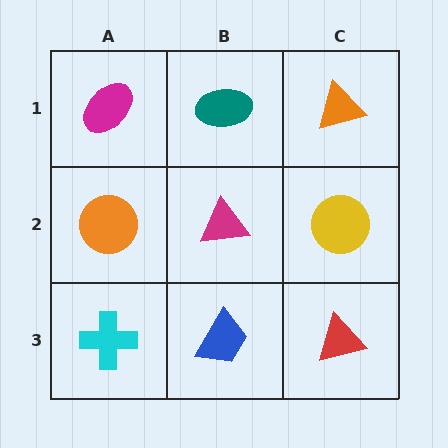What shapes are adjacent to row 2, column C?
An orange triangle (row 1, column C), a red triangle (row 3, column C), a magenta triangle (row 2, column B).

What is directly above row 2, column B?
A teal ellipse.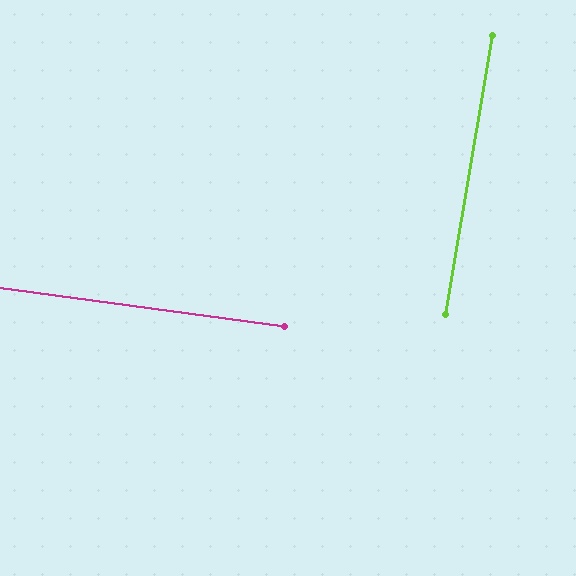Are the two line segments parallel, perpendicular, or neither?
Perpendicular — they meet at approximately 88°.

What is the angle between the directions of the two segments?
Approximately 88 degrees.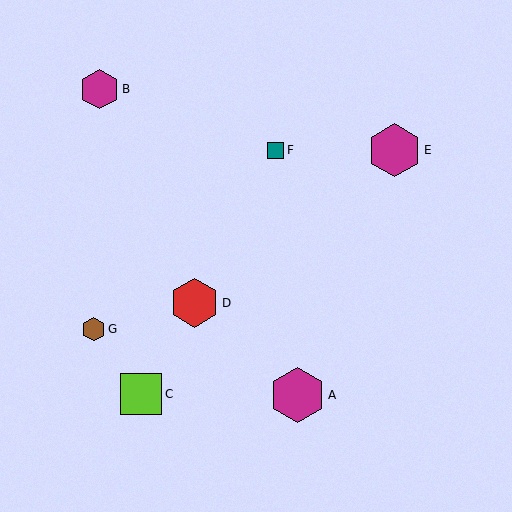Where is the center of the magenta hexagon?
The center of the magenta hexagon is at (298, 395).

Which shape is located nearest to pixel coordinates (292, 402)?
The magenta hexagon (labeled A) at (298, 395) is nearest to that location.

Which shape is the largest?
The magenta hexagon (labeled A) is the largest.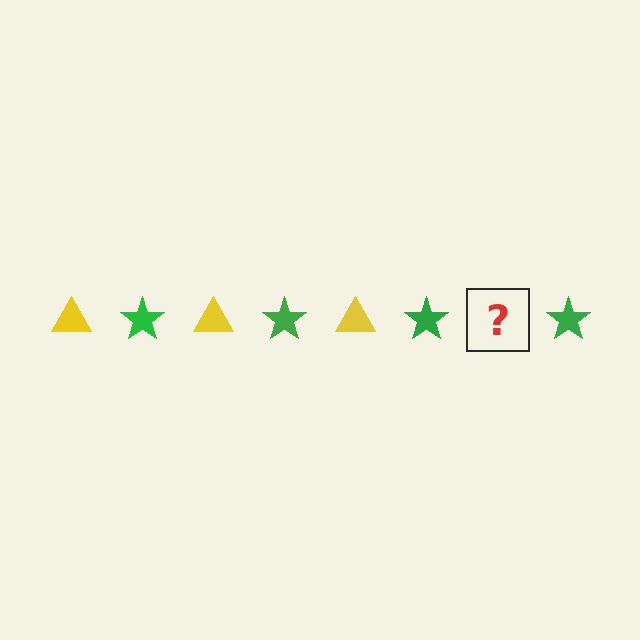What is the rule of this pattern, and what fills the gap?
The rule is that the pattern alternates between yellow triangle and green star. The gap should be filled with a yellow triangle.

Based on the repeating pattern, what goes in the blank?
The blank should be a yellow triangle.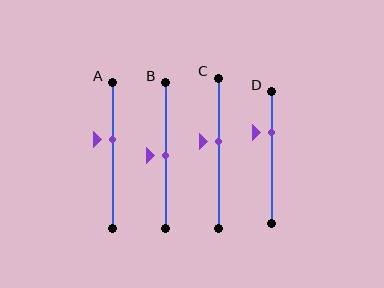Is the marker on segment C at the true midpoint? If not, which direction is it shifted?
No, the marker on segment C is shifted upward by about 8% of the segment length.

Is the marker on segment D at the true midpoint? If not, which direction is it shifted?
No, the marker on segment D is shifted upward by about 19% of the segment length.